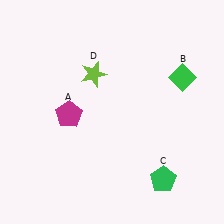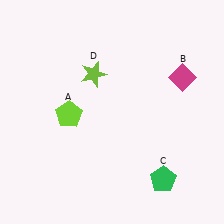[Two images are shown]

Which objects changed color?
A changed from magenta to lime. B changed from green to magenta.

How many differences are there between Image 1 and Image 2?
There are 2 differences between the two images.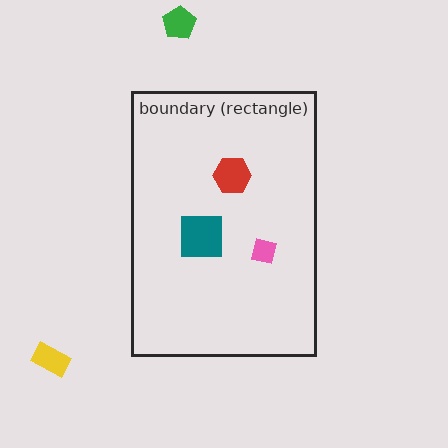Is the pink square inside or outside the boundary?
Inside.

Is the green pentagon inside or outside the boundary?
Outside.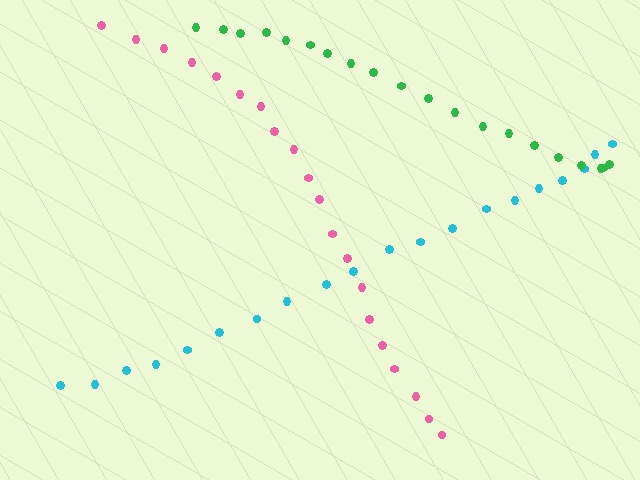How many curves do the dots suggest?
There are 3 distinct paths.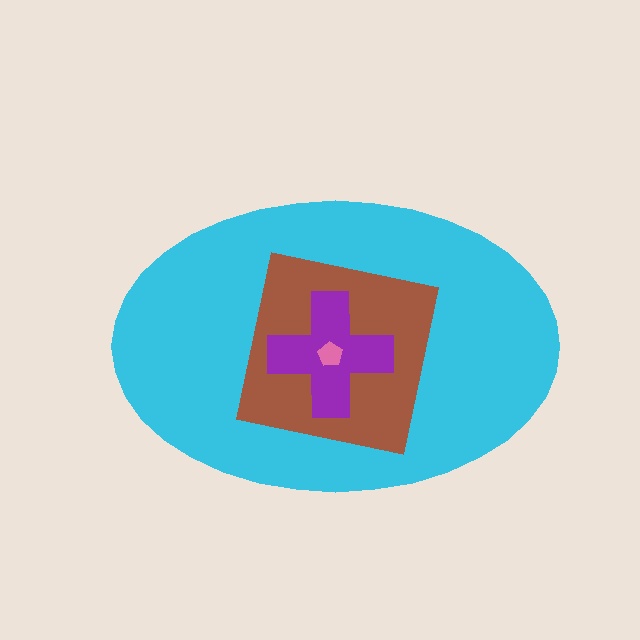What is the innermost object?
The pink pentagon.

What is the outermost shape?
The cyan ellipse.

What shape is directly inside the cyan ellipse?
The brown square.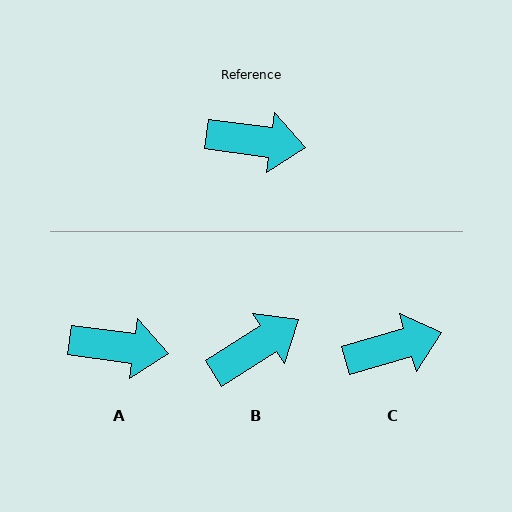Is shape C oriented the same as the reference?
No, it is off by about 24 degrees.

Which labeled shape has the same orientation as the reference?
A.